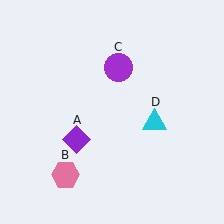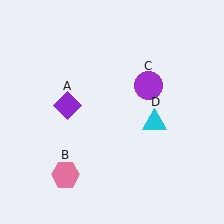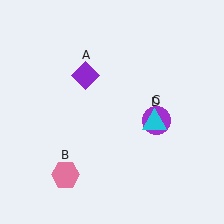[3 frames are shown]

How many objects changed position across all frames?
2 objects changed position: purple diamond (object A), purple circle (object C).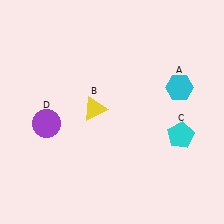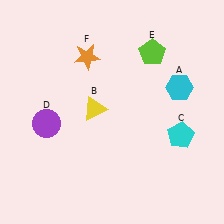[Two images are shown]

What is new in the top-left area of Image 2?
An orange star (F) was added in the top-left area of Image 2.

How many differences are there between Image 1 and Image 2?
There are 2 differences between the two images.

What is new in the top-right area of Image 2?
A lime pentagon (E) was added in the top-right area of Image 2.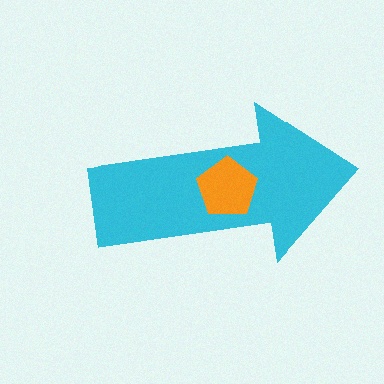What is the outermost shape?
The cyan arrow.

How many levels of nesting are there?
2.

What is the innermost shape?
The orange pentagon.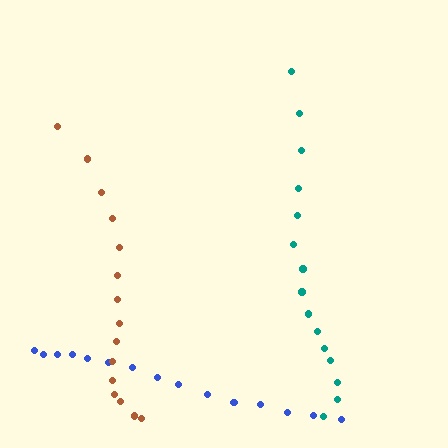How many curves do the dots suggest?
There are 3 distinct paths.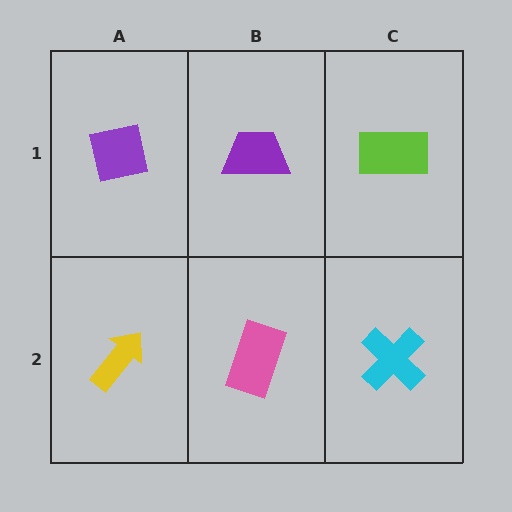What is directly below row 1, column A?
A yellow arrow.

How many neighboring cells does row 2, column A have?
2.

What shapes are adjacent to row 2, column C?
A lime rectangle (row 1, column C), a pink rectangle (row 2, column B).